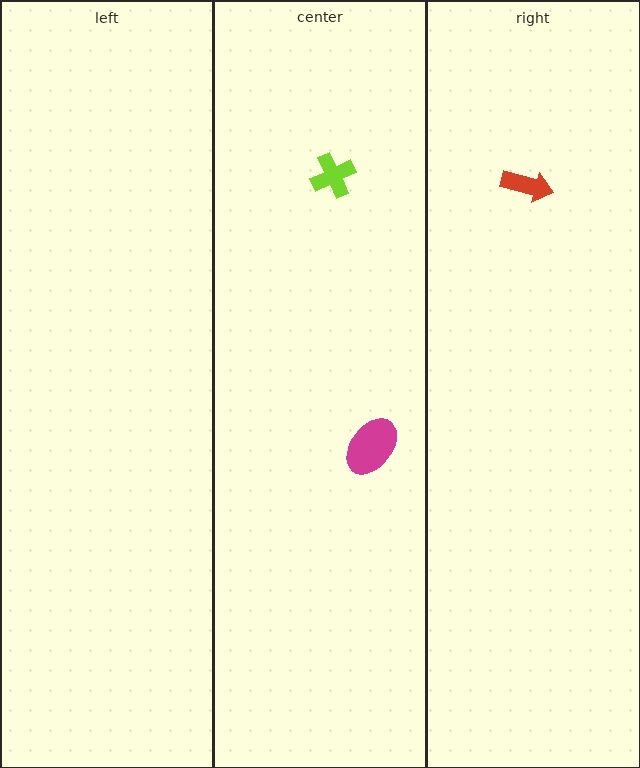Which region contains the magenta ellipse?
The center region.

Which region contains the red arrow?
The right region.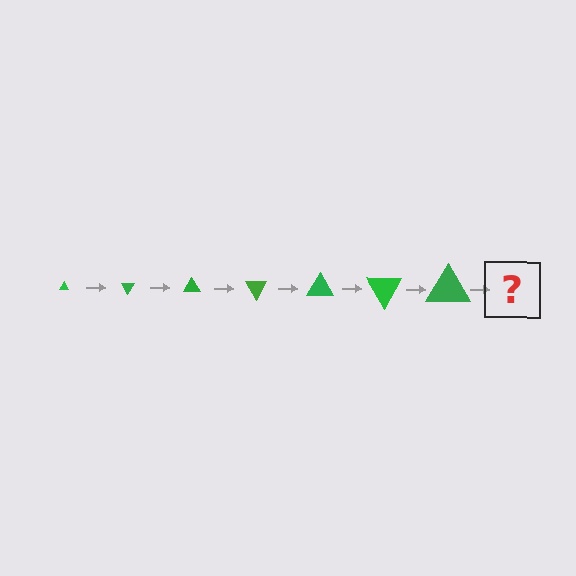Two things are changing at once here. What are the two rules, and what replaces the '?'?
The two rules are that the triangle grows larger each step and it rotates 60 degrees each step. The '?' should be a triangle, larger than the previous one and rotated 420 degrees from the start.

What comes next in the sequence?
The next element should be a triangle, larger than the previous one and rotated 420 degrees from the start.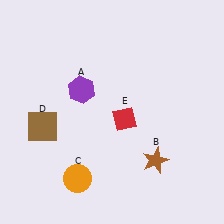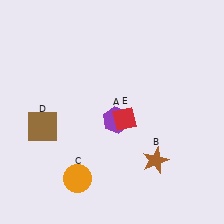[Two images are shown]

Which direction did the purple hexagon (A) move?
The purple hexagon (A) moved right.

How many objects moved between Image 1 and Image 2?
1 object moved between the two images.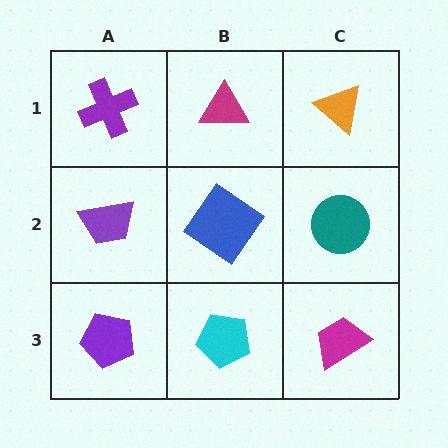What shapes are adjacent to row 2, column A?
A purple cross (row 1, column A), a purple pentagon (row 3, column A), a blue diamond (row 2, column B).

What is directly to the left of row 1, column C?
A magenta triangle.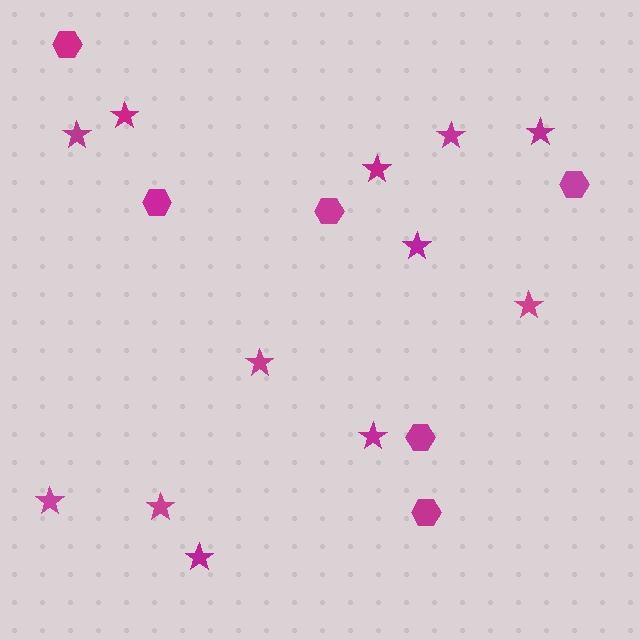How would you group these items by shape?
There are 2 groups: one group of stars (12) and one group of hexagons (6).